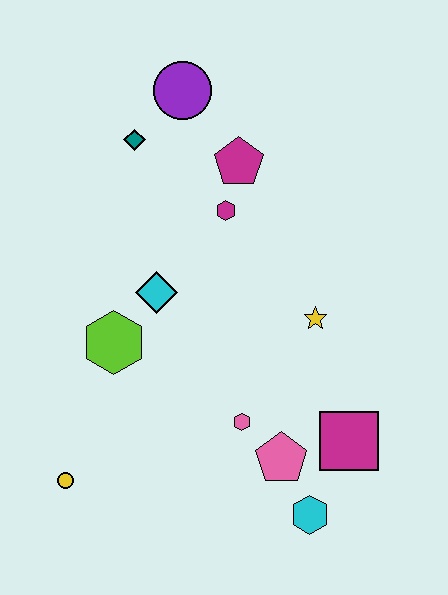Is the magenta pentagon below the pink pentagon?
No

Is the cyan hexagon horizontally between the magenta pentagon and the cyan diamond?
No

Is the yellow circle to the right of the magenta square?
No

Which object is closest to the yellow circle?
The lime hexagon is closest to the yellow circle.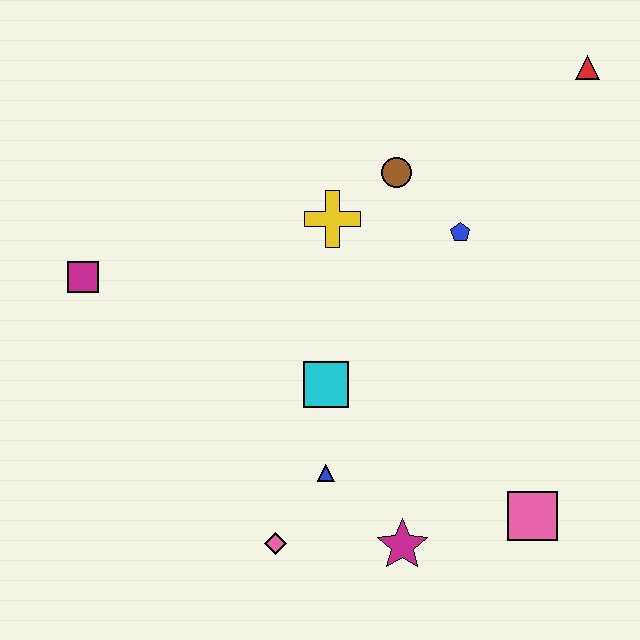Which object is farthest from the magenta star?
The red triangle is farthest from the magenta star.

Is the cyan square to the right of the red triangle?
No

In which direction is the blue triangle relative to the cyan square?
The blue triangle is below the cyan square.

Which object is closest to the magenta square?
The yellow cross is closest to the magenta square.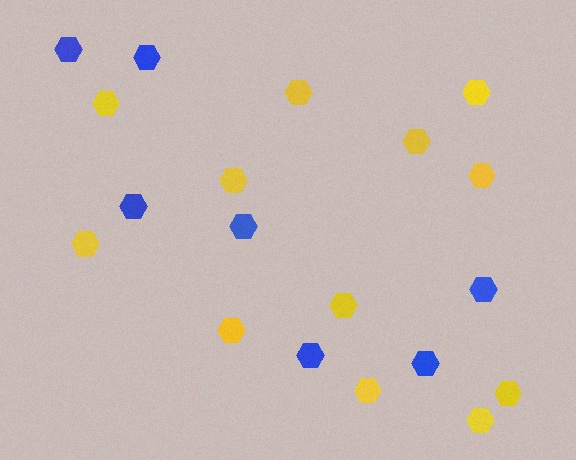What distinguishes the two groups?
There are 2 groups: one group of yellow hexagons (12) and one group of blue hexagons (7).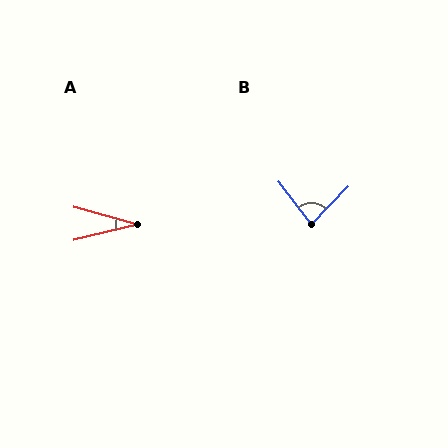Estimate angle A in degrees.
Approximately 28 degrees.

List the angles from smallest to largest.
A (28°), B (81°).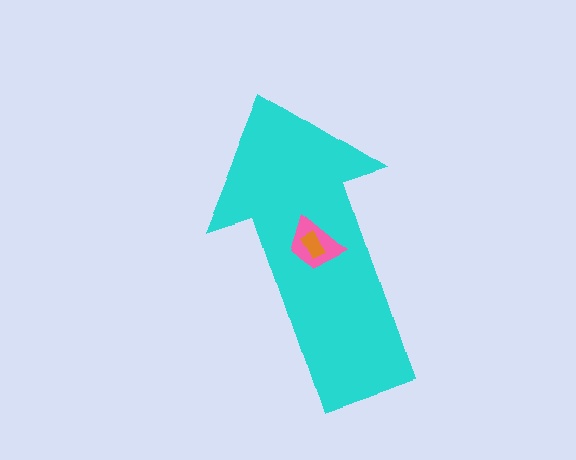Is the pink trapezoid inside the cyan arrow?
Yes.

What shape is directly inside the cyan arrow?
The pink trapezoid.